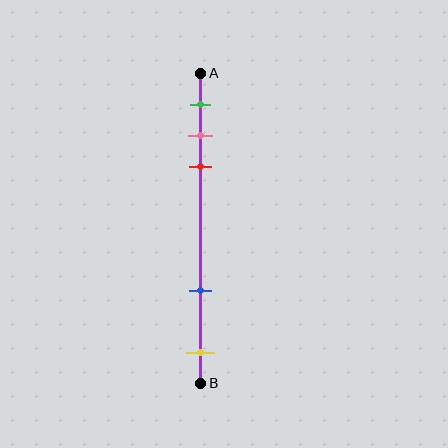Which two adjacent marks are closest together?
The pink and red marks are the closest adjacent pair.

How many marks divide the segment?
There are 5 marks dividing the segment.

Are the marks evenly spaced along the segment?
No, the marks are not evenly spaced.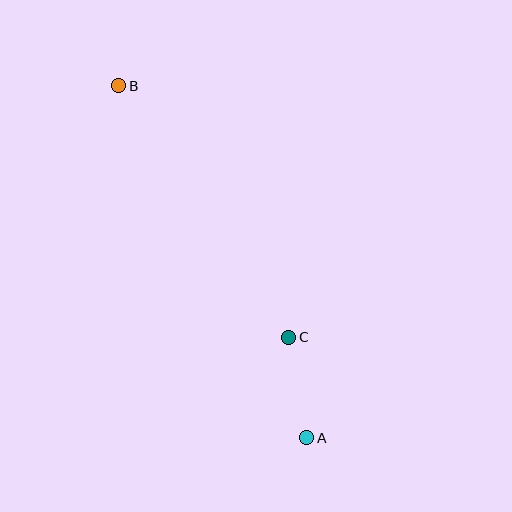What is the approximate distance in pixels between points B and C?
The distance between B and C is approximately 303 pixels.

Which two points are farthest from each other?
Points A and B are farthest from each other.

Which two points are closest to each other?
Points A and C are closest to each other.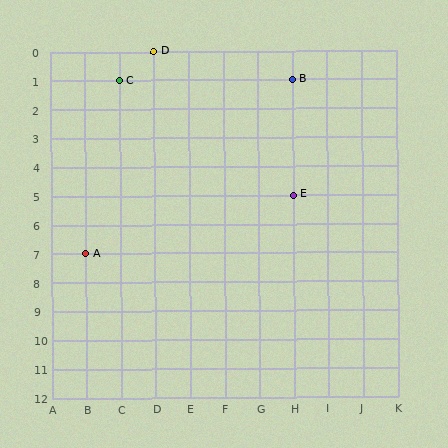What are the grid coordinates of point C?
Point C is at grid coordinates (C, 1).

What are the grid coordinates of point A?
Point A is at grid coordinates (B, 7).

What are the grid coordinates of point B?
Point B is at grid coordinates (H, 1).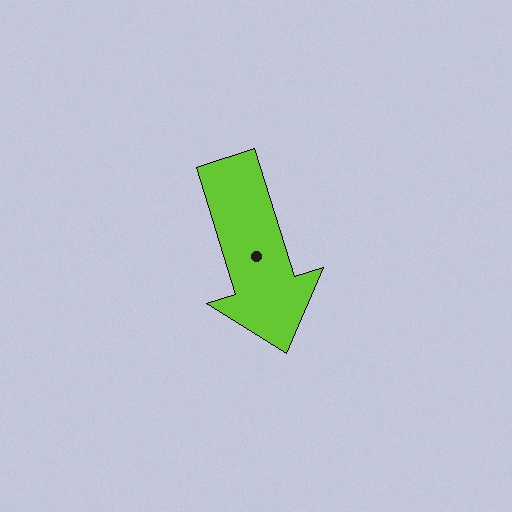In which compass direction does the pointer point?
South.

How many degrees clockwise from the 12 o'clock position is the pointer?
Approximately 163 degrees.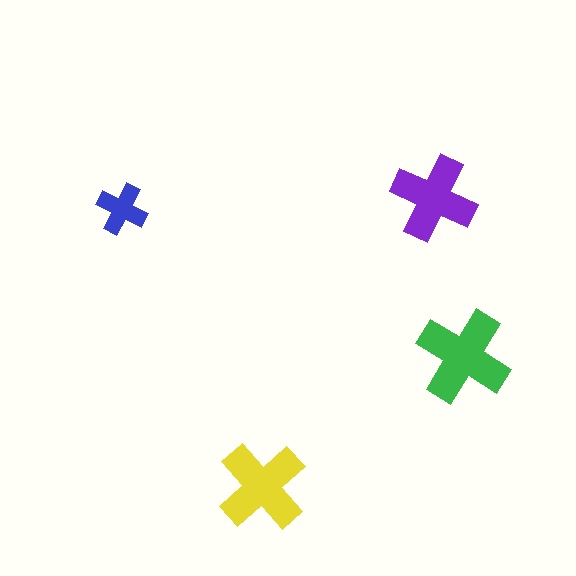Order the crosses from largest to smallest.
the green one, the yellow one, the purple one, the blue one.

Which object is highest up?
The purple cross is topmost.